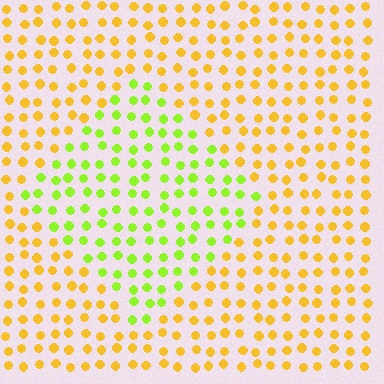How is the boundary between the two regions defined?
The boundary is defined purely by a slight shift in hue (about 46 degrees). Spacing, size, and orientation are identical on both sides.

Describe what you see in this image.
The image is filled with small yellow elements in a uniform arrangement. A diamond-shaped region is visible where the elements are tinted to a slightly different hue, forming a subtle color boundary.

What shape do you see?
I see a diamond.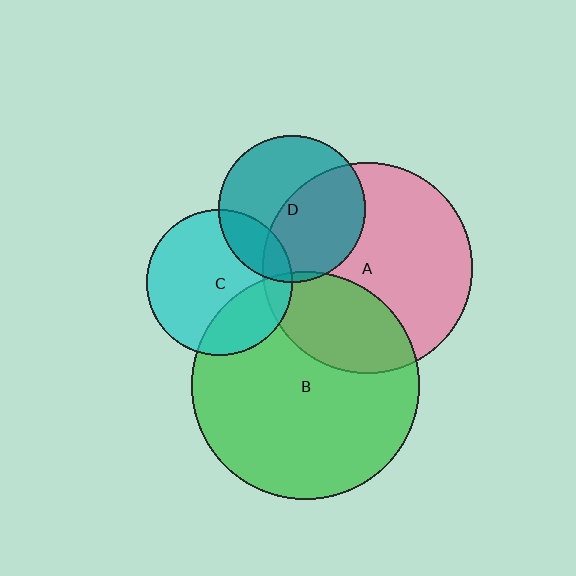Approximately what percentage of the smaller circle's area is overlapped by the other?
Approximately 25%.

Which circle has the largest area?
Circle B (green).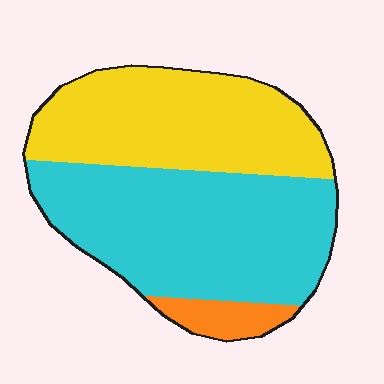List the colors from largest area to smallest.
From largest to smallest: cyan, yellow, orange.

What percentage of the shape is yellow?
Yellow covers roughly 40% of the shape.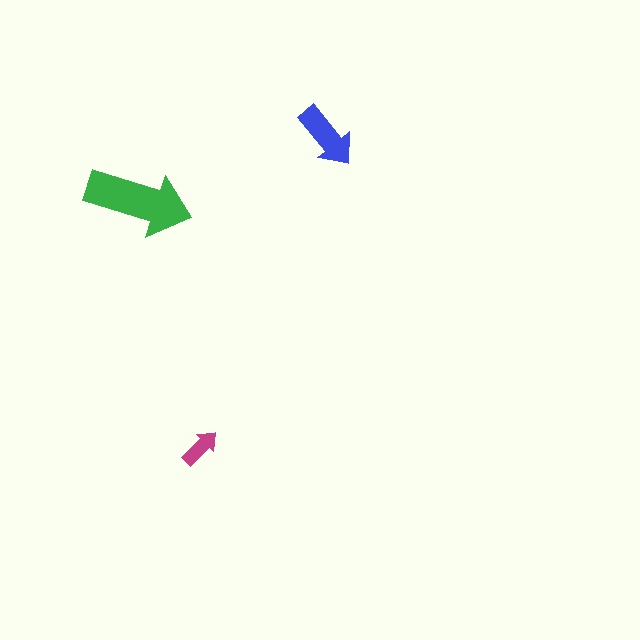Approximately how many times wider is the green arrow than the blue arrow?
About 1.5 times wider.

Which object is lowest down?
The magenta arrow is bottommost.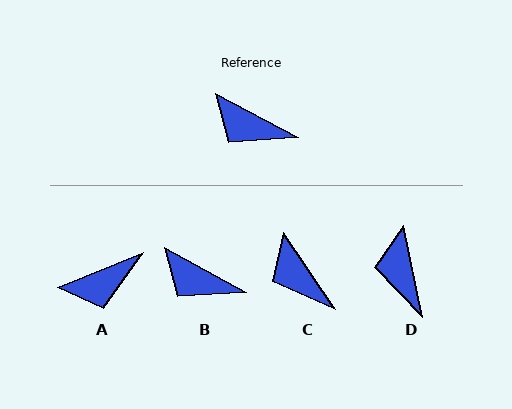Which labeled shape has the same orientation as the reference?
B.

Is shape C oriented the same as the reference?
No, it is off by about 27 degrees.